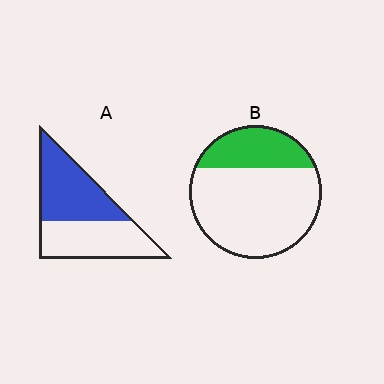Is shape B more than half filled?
No.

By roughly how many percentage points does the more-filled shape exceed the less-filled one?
By roughly 25 percentage points (A over B).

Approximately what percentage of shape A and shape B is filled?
A is approximately 50% and B is approximately 30%.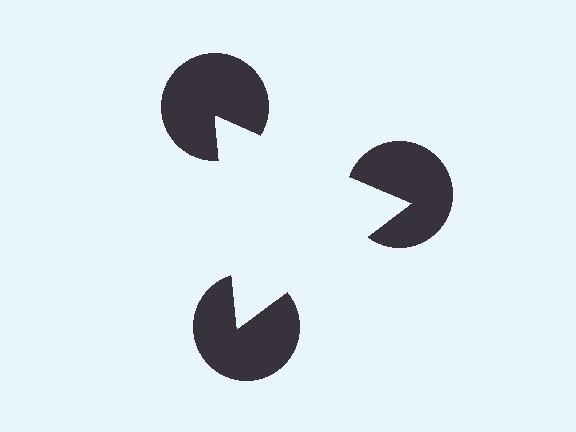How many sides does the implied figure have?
3 sides.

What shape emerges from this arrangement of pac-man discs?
An illusory triangle — its edges are inferred from the aligned wedge cuts in the pac-man discs, not physically drawn.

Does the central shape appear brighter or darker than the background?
It typically appears slightly brighter than the background, even though no actual brightness change is drawn.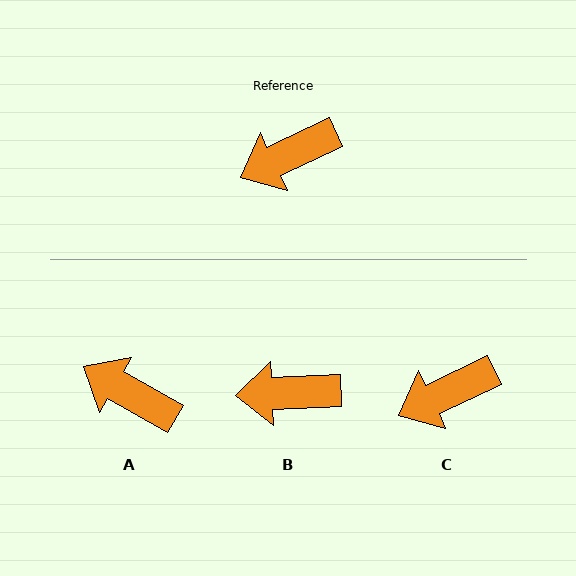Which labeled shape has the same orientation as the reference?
C.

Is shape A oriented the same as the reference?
No, it is off by about 55 degrees.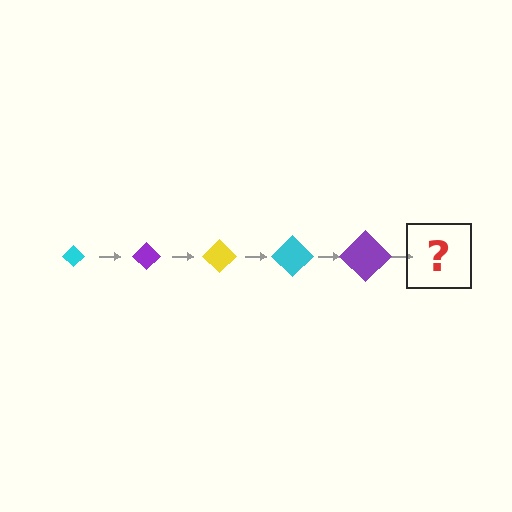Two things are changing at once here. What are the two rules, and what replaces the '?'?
The two rules are that the diamond grows larger each step and the color cycles through cyan, purple, and yellow. The '?' should be a yellow diamond, larger than the previous one.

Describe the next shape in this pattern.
It should be a yellow diamond, larger than the previous one.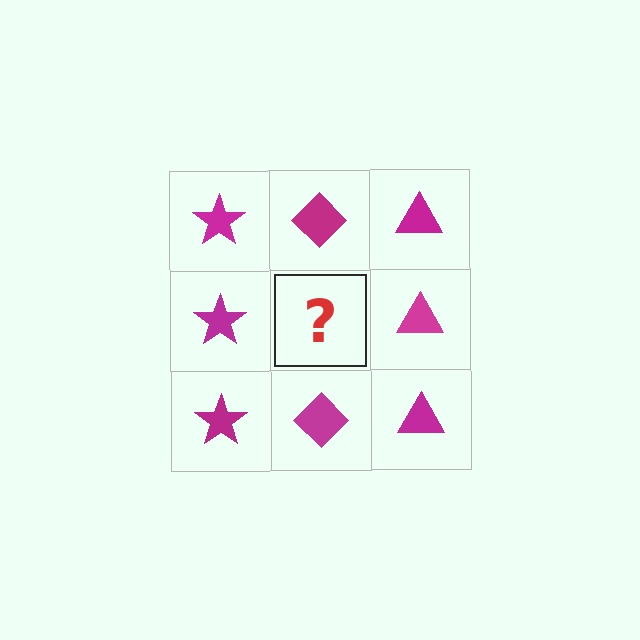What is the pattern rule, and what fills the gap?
The rule is that each column has a consistent shape. The gap should be filled with a magenta diamond.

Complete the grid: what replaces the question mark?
The question mark should be replaced with a magenta diamond.